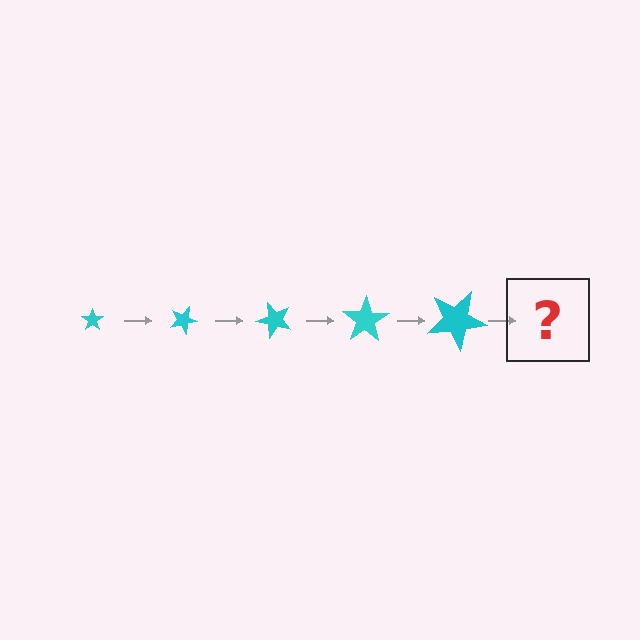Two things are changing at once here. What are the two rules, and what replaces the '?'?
The two rules are that the star grows larger each step and it rotates 25 degrees each step. The '?' should be a star, larger than the previous one and rotated 125 degrees from the start.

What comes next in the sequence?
The next element should be a star, larger than the previous one and rotated 125 degrees from the start.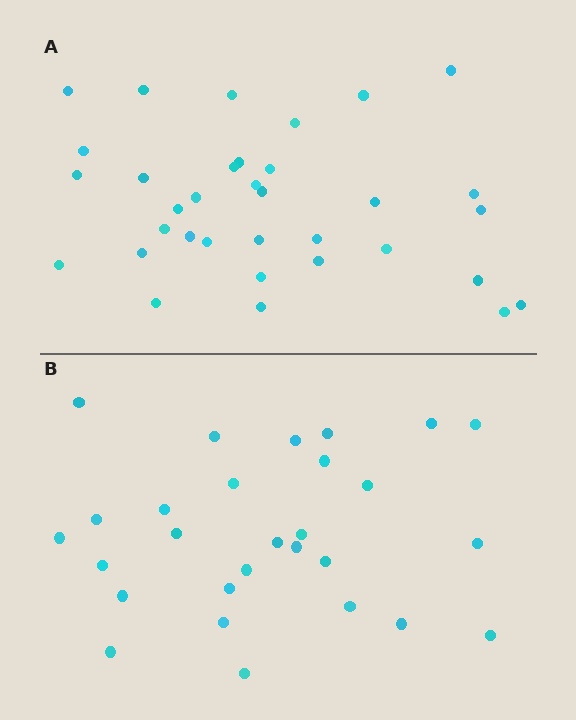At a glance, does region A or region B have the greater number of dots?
Region A (the top region) has more dots.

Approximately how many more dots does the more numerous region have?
Region A has about 6 more dots than region B.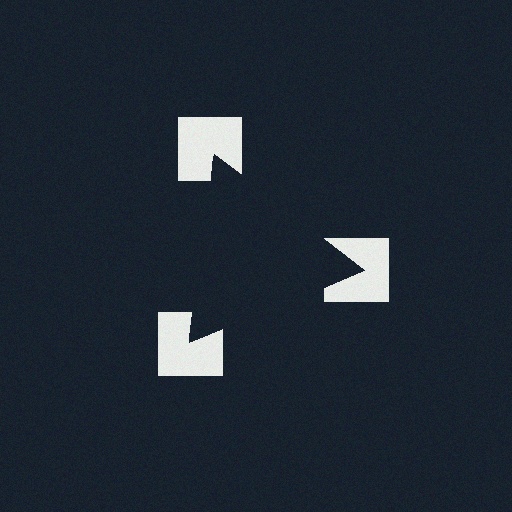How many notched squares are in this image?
There are 3 — one at each vertex of the illusory triangle.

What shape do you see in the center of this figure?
An illusory triangle — its edges are inferred from the aligned wedge cuts in the notched squares, not physically drawn.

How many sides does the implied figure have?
3 sides.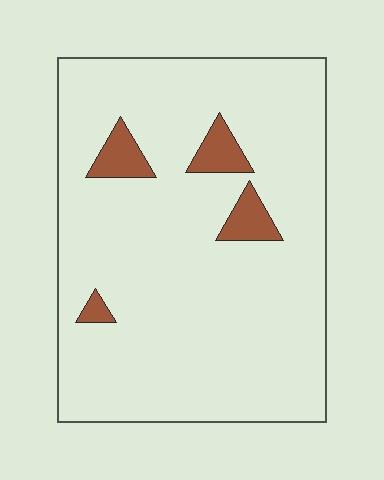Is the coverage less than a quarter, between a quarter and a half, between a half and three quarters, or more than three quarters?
Less than a quarter.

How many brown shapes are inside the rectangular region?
4.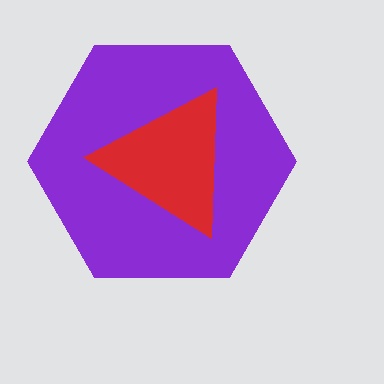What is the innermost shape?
The red triangle.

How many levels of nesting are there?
2.